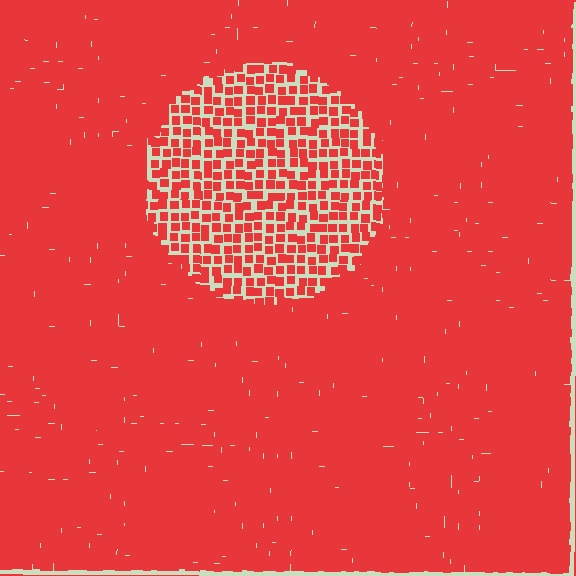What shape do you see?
I see a circle.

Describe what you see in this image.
The image contains small red elements arranged at two different densities. A circle-shaped region is visible where the elements are less densely packed than the surrounding area.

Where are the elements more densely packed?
The elements are more densely packed outside the circle boundary.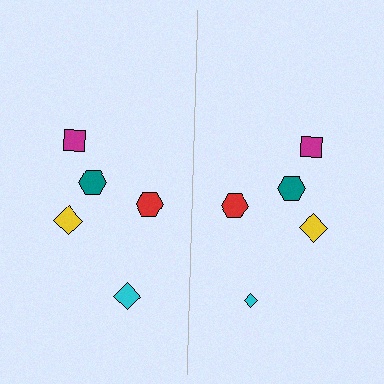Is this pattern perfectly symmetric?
No, the pattern is not perfectly symmetric. The cyan diamond on the right side has a different size than its mirror counterpart.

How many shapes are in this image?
There are 10 shapes in this image.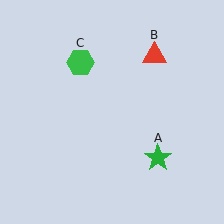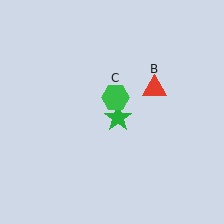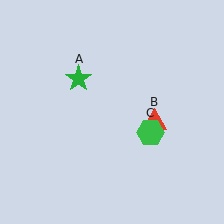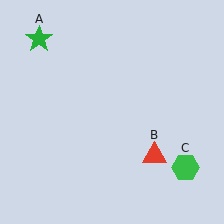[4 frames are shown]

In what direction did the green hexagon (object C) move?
The green hexagon (object C) moved down and to the right.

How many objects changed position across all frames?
3 objects changed position: green star (object A), red triangle (object B), green hexagon (object C).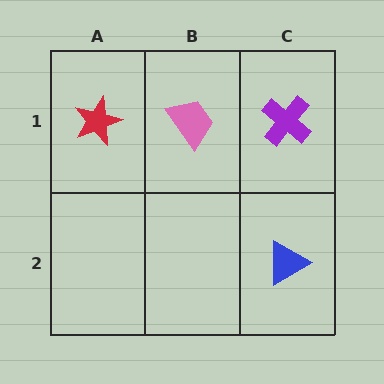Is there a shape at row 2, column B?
No, that cell is empty.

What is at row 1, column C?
A purple cross.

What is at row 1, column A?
A red star.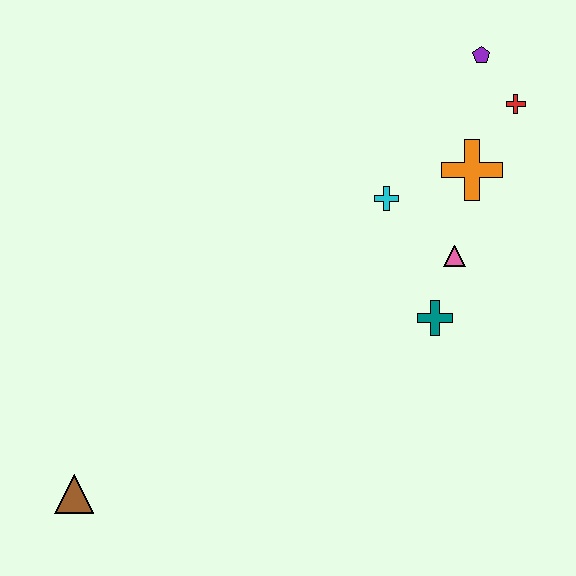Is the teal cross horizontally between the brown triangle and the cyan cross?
No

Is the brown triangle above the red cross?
No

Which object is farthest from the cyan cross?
The brown triangle is farthest from the cyan cross.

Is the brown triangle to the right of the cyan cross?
No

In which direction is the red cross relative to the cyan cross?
The red cross is to the right of the cyan cross.